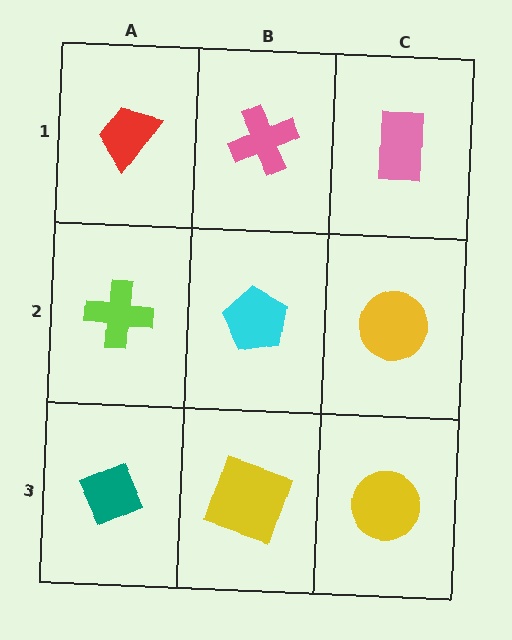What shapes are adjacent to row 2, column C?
A pink rectangle (row 1, column C), a yellow circle (row 3, column C), a cyan pentagon (row 2, column B).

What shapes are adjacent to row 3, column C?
A yellow circle (row 2, column C), a yellow square (row 3, column B).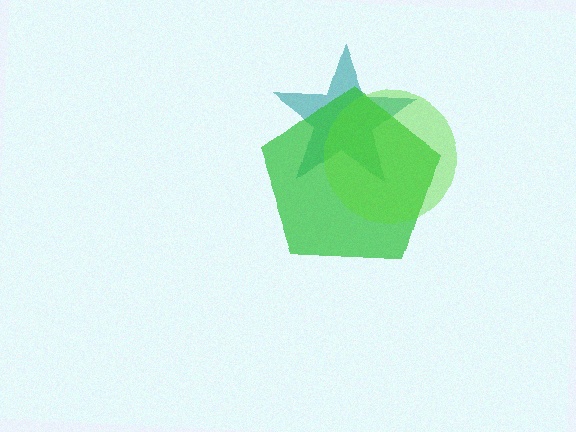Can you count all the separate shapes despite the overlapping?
Yes, there are 3 separate shapes.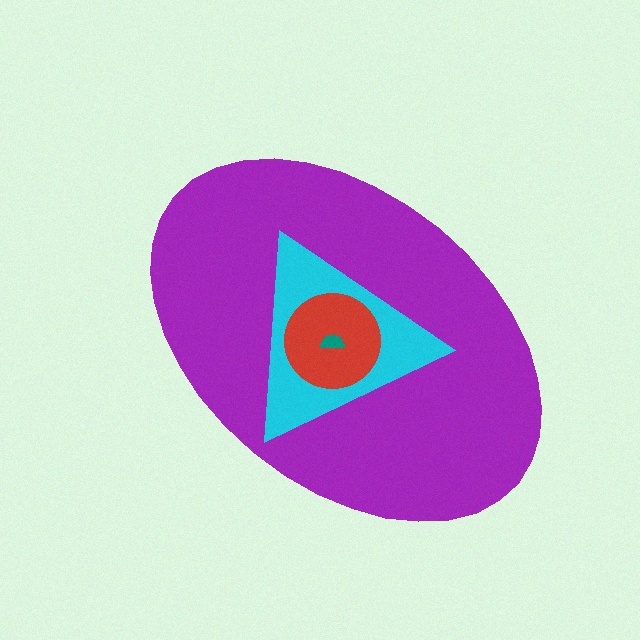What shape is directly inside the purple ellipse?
The cyan triangle.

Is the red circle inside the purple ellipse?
Yes.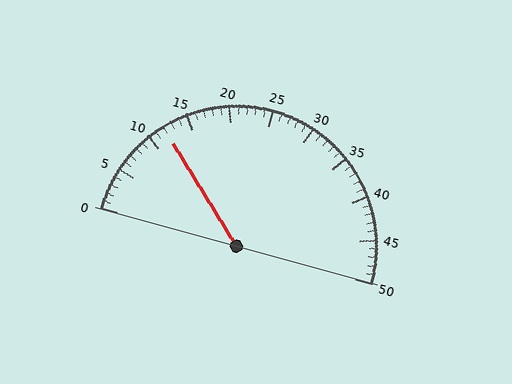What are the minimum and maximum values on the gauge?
The gauge ranges from 0 to 50.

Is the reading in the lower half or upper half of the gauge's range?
The reading is in the lower half of the range (0 to 50).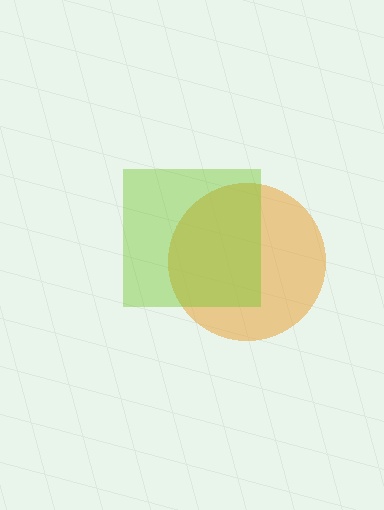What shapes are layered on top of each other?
The layered shapes are: an orange circle, a lime square.